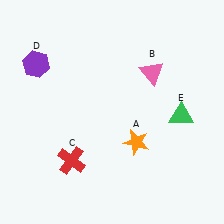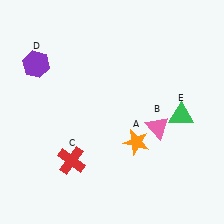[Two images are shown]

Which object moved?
The pink triangle (B) moved down.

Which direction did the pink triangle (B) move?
The pink triangle (B) moved down.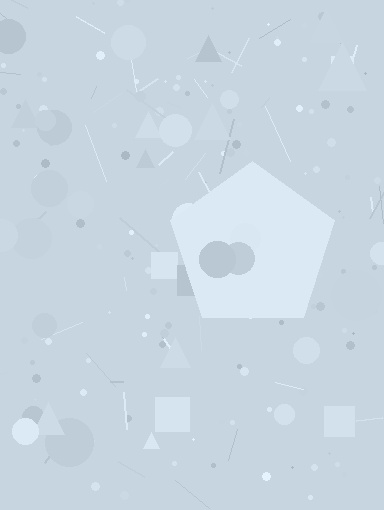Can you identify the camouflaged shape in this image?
The camouflaged shape is a pentagon.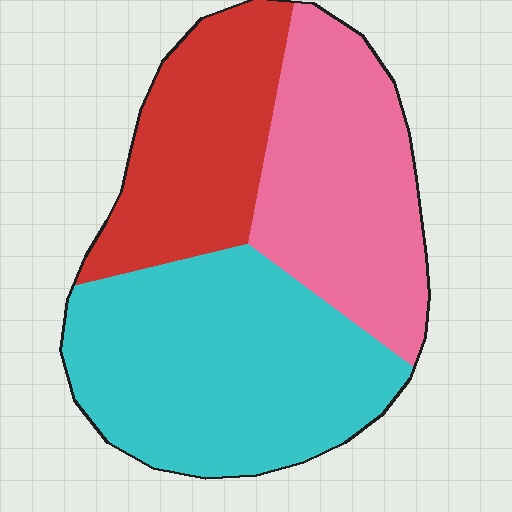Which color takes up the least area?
Red, at roughly 25%.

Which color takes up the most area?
Cyan, at roughly 45%.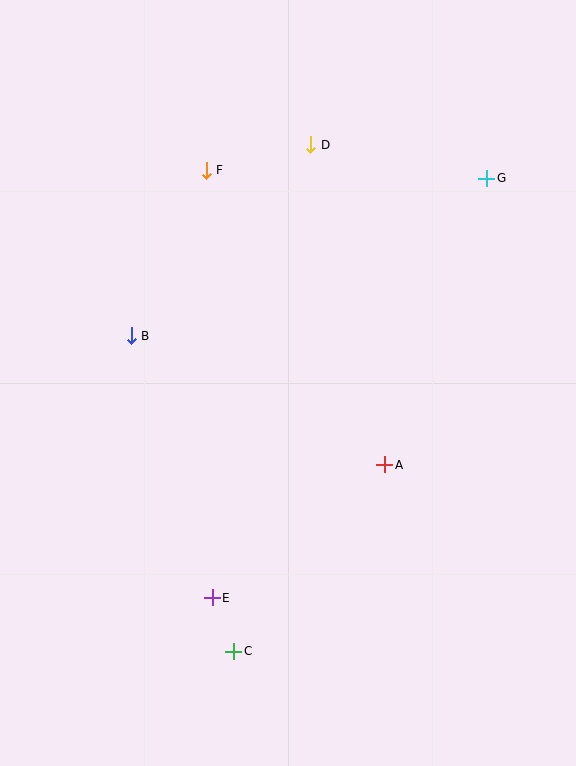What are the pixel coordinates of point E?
Point E is at (212, 598).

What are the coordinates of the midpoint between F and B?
The midpoint between F and B is at (169, 253).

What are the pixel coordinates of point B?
Point B is at (131, 336).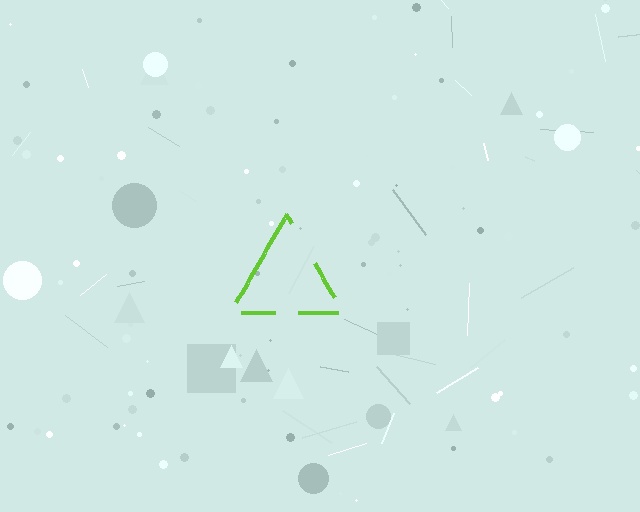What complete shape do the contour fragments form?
The contour fragments form a triangle.